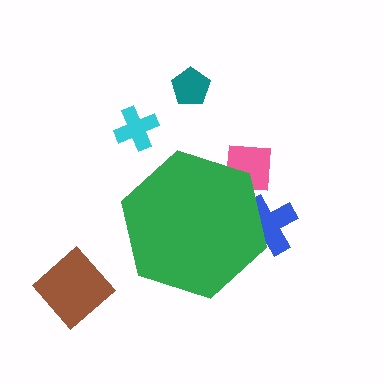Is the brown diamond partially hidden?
No, the brown diamond is fully visible.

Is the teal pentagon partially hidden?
No, the teal pentagon is fully visible.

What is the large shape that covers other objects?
A green hexagon.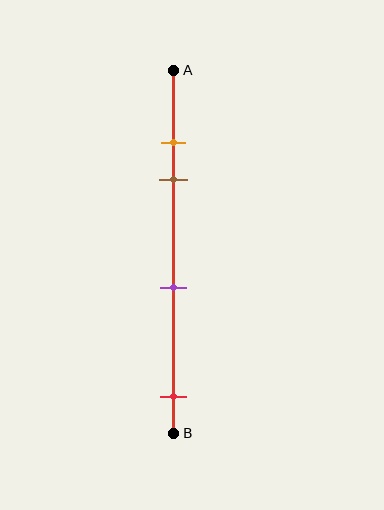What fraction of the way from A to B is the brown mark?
The brown mark is approximately 30% (0.3) of the way from A to B.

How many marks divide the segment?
There are 4 marks dividing the segment.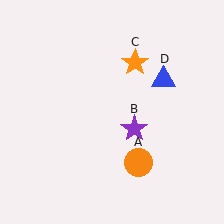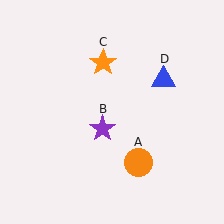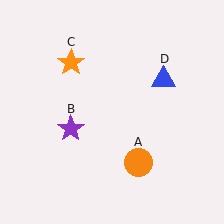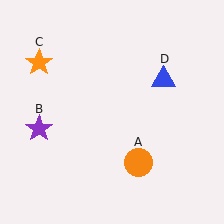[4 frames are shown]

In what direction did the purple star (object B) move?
The purple star (object B) moved left.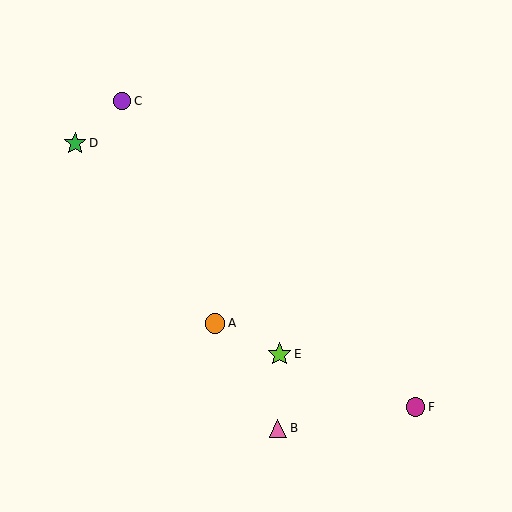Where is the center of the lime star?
The center of the lime star is at (280, 354).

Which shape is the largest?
The lime star (labeled E) is the largest.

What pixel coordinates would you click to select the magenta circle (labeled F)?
Click at (416, 407) to select the magenta circle F.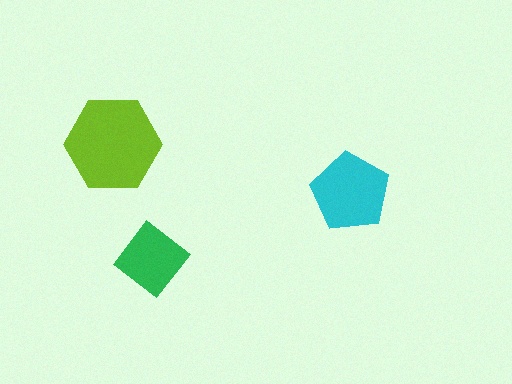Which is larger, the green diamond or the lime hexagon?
The lime hexagon.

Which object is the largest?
The lime hexagon.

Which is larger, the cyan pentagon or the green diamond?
The cyan pentagon.